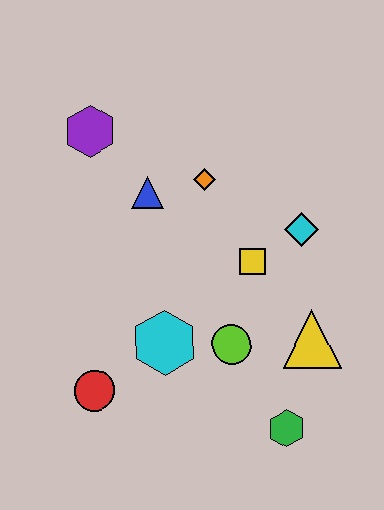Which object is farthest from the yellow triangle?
The purple hexagon is farthest from the yellow triangle.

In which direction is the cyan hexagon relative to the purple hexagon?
The cyan hexagon is below the purple hexagon.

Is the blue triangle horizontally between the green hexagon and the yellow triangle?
No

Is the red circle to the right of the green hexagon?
No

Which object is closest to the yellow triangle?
The lime circle is closest to the yellow triangle.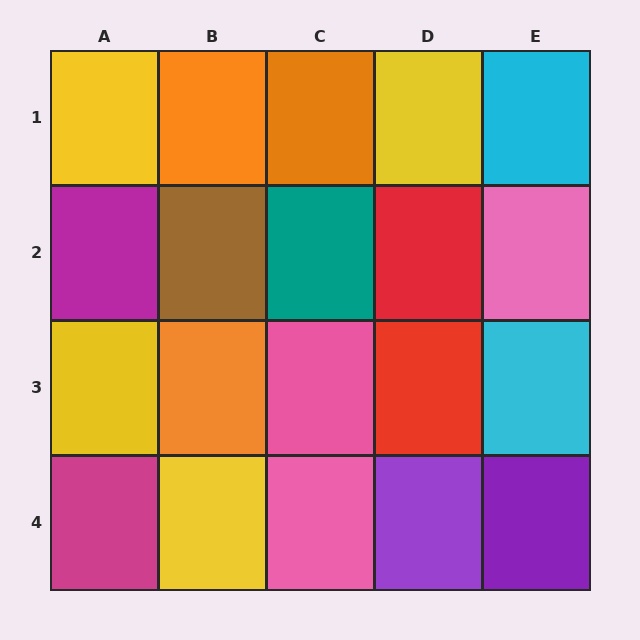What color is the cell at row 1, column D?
Yellow.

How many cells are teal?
1 cell is teal.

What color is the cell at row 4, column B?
Yellow.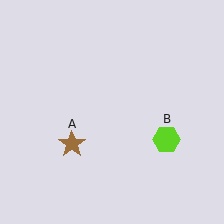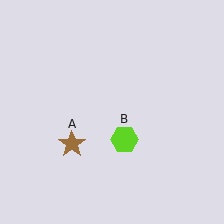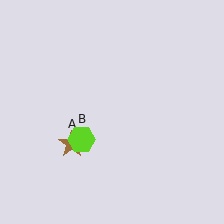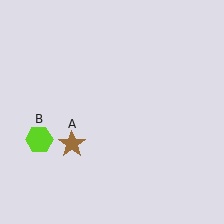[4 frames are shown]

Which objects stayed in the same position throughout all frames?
Brown star (object A) remained stationary.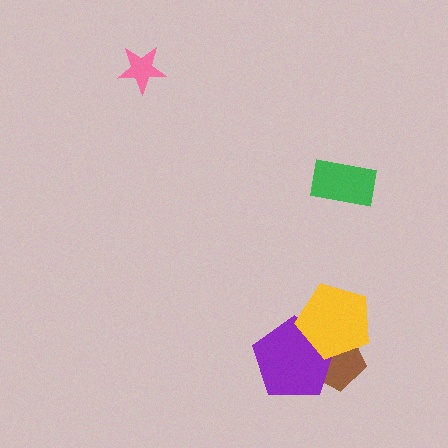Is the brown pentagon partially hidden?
Yes, it is partially covered by another shape.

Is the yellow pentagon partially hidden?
No, no other shape covers it.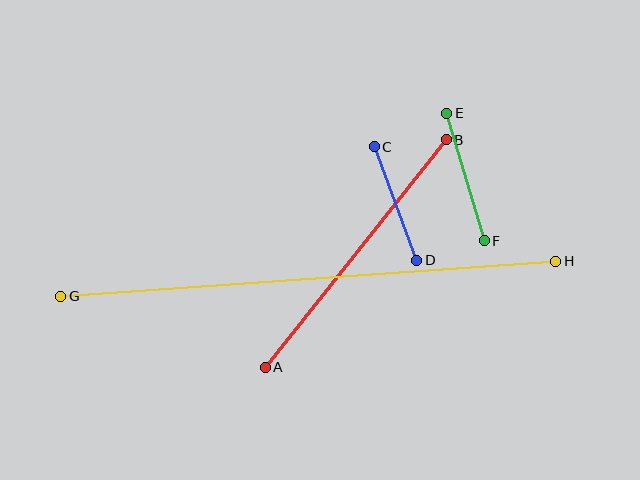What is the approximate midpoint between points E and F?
The midpoint is at approximately (466, 177) pixels.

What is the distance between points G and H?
The distance is approximately 496 pixels.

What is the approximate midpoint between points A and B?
The midpoint is at approximately (356, 253) pixels.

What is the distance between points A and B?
The distance is approximately 291 pixels.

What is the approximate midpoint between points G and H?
The midpoint is at approximately (308, 279) pixels.